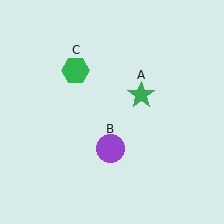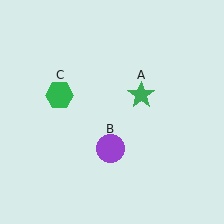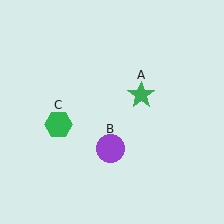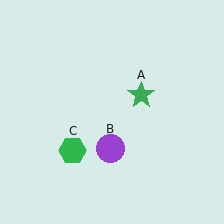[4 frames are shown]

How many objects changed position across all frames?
1 object changed position: green hexagon (object C).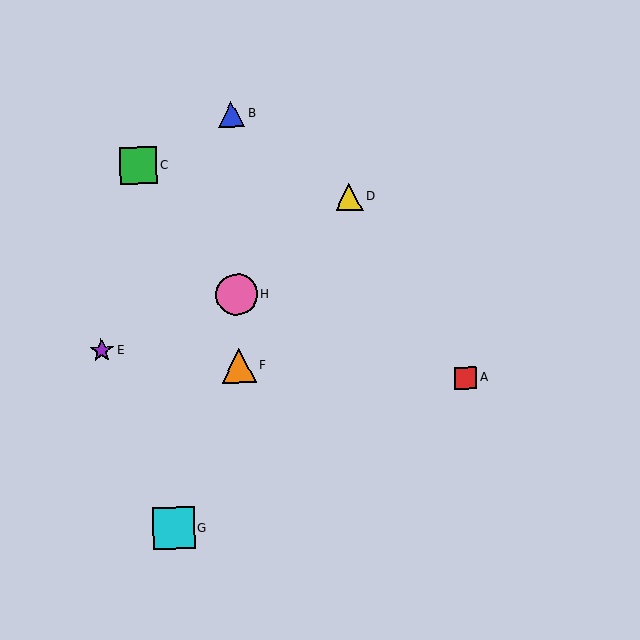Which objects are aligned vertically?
Objects B, F, H are aligned vertically.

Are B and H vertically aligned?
Yes, both are at x≈231.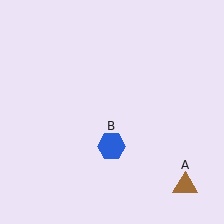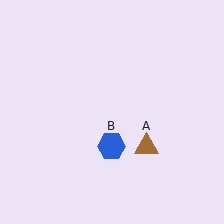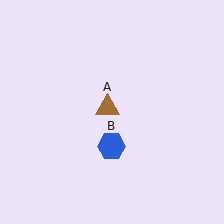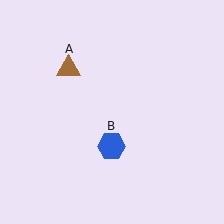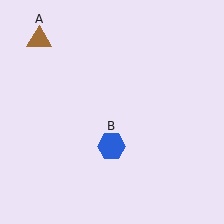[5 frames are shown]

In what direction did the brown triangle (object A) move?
The brown triangle (object A) moved up and to the left.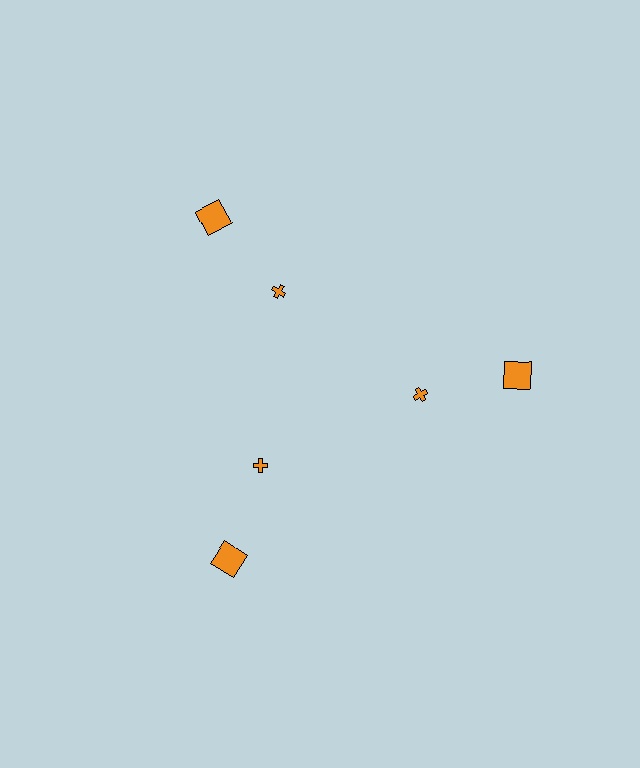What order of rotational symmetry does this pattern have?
This pattern has 3-fold rotational symmetry.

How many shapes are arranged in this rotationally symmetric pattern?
There are 6 shapes, arranged in 3 groups of 2.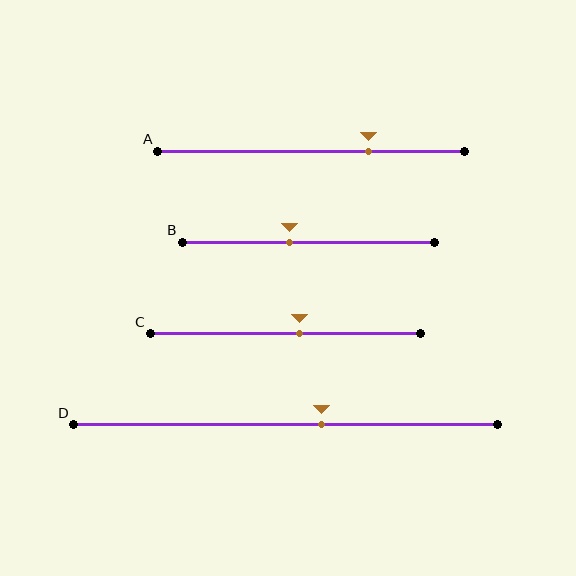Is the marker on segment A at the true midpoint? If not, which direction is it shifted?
No, the marker on segment A is shifted to the right by about 19% of the segment length.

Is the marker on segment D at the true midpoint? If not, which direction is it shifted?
No, the marker on segment D is shifted to the right by about 8% of the segment length.